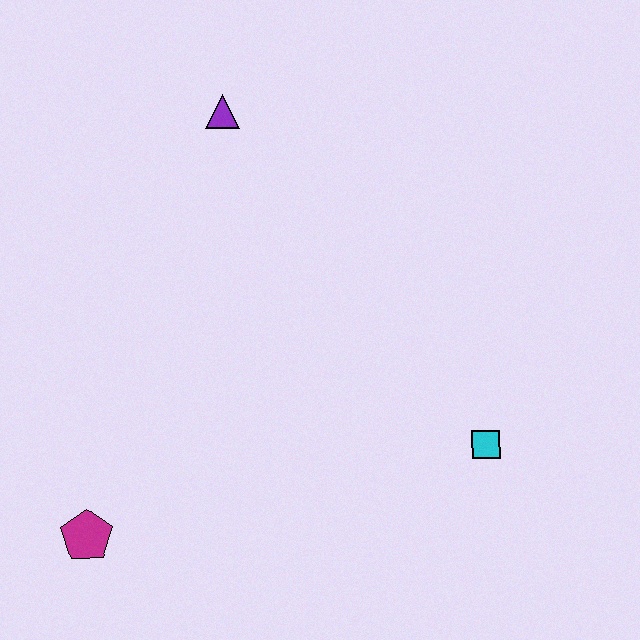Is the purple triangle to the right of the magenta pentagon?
Yes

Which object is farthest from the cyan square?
The purple triangle is farthest from the cyan square.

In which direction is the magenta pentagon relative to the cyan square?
The magenta pentagon is to the left of the cyan square.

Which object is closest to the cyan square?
The magenta pentagon is closest to the cyan square.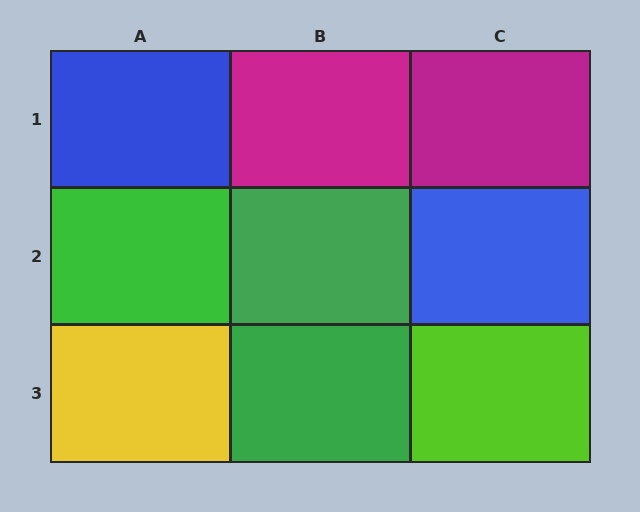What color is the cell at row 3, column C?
Lime.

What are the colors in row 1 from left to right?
Blue, magenta, magenta.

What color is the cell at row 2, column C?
Blue.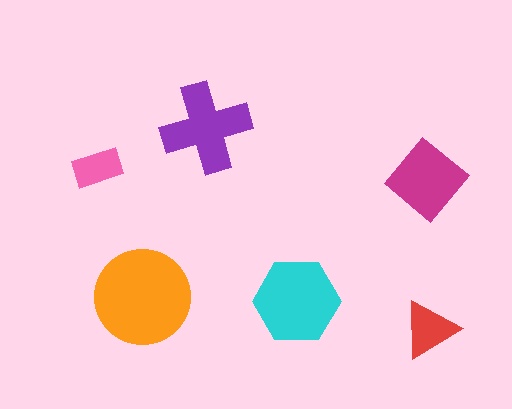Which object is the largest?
The orange circle.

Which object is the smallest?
The pink rectangle.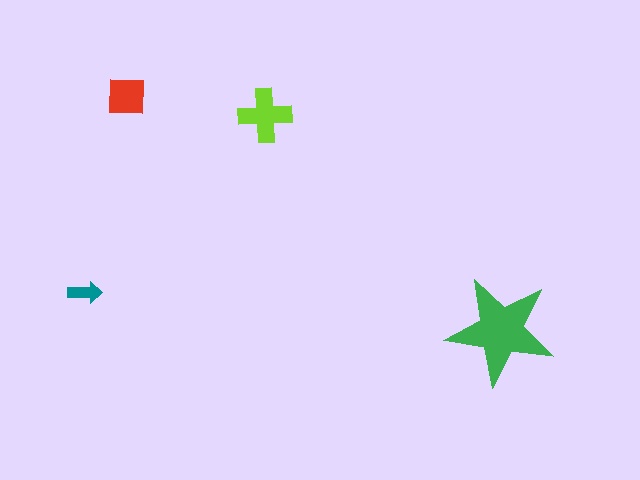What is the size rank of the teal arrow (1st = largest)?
4th.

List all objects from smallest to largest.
The teal arrow, the red square, the lime cross, the green star.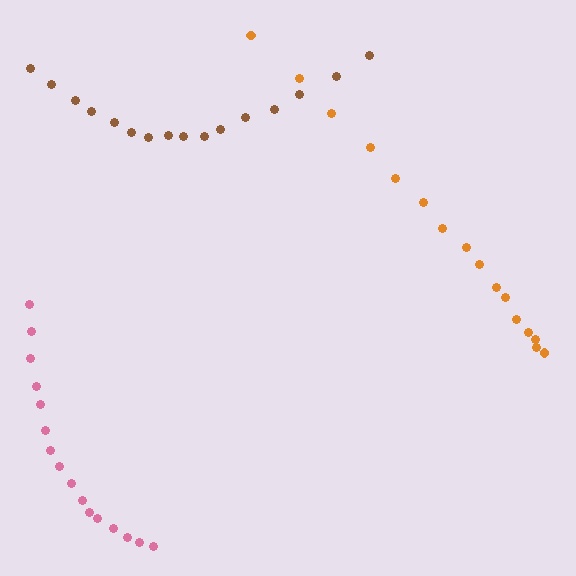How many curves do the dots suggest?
There are 3 distinct paths.